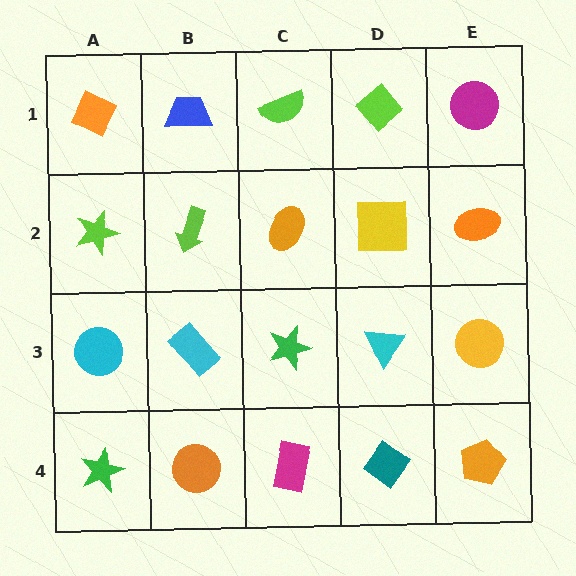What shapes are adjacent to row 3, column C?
An orange ellipse (row 2, column C), a magenta rectangle (row 4, column C), a cyan rectangle (row 3, column B), a cyan triangle (row 3, column D).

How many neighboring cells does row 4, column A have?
2.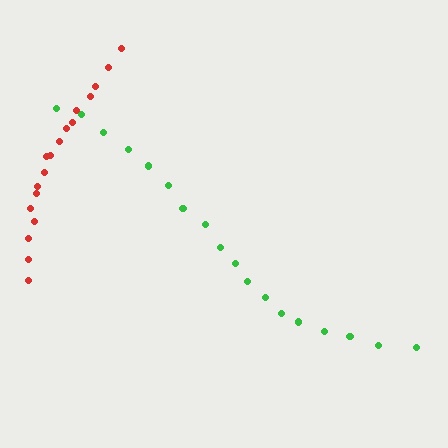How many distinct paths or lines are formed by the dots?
There are 2 distinct paths.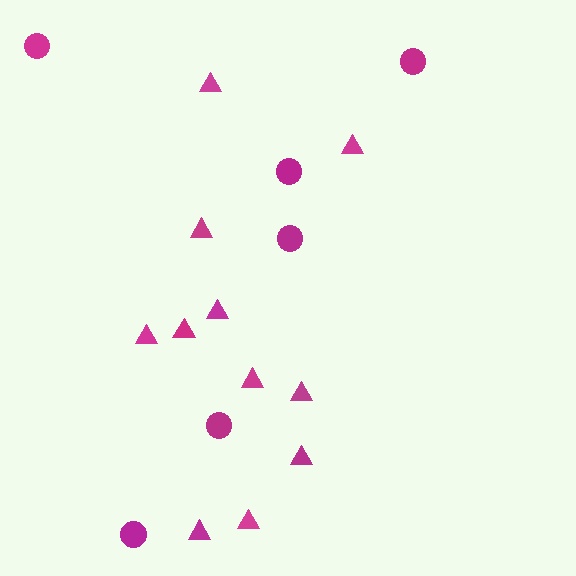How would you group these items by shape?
There are 2 groups: one group of triangles (11) and one group of circles (6).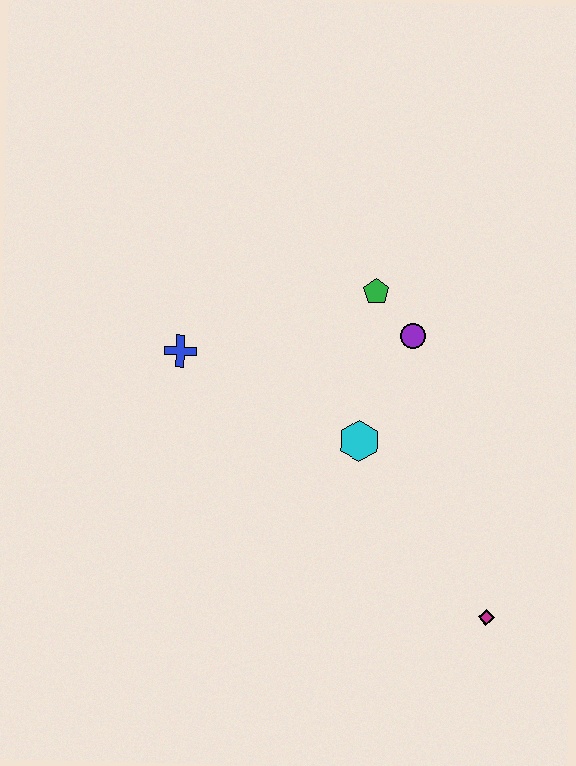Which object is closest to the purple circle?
The green pentagon is closest to the purple circle.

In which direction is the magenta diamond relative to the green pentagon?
The magenta diamond is below the green pentagon.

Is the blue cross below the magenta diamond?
No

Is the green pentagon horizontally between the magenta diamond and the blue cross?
Yes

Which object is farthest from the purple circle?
The magenta diamond is farthest from the purple circle.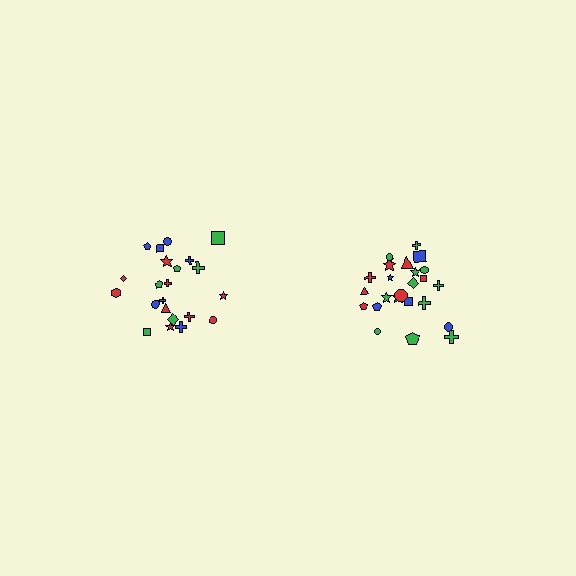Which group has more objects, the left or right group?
The right group.